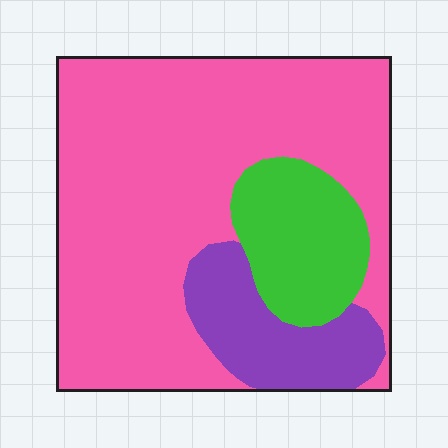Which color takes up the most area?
Pink, at roughly 70%.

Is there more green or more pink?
Pink.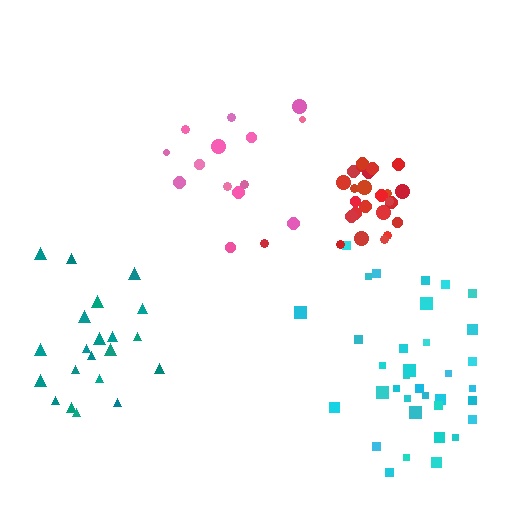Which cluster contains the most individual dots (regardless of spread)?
Cyan (35).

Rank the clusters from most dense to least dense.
red, teal, cyan, pink.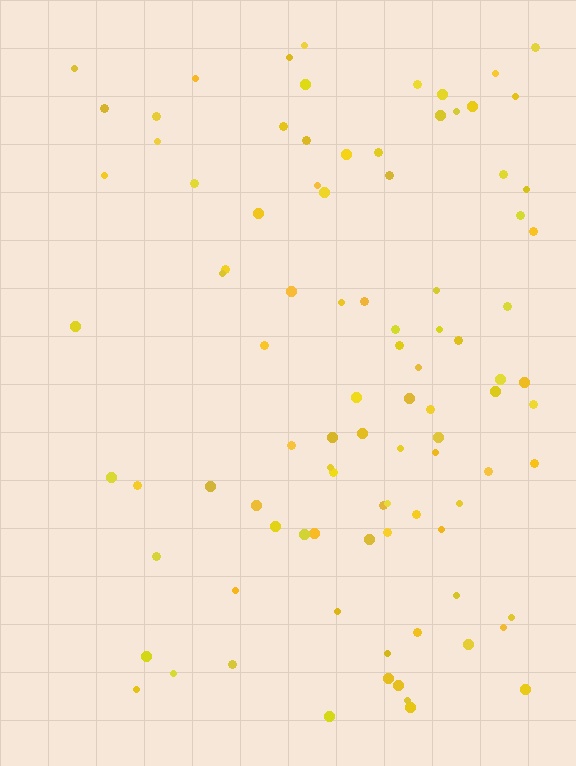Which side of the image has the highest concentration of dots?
The right.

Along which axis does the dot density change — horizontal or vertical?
Horizontal.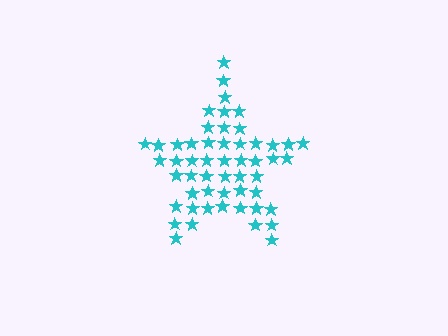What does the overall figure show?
The overall figure shows a star.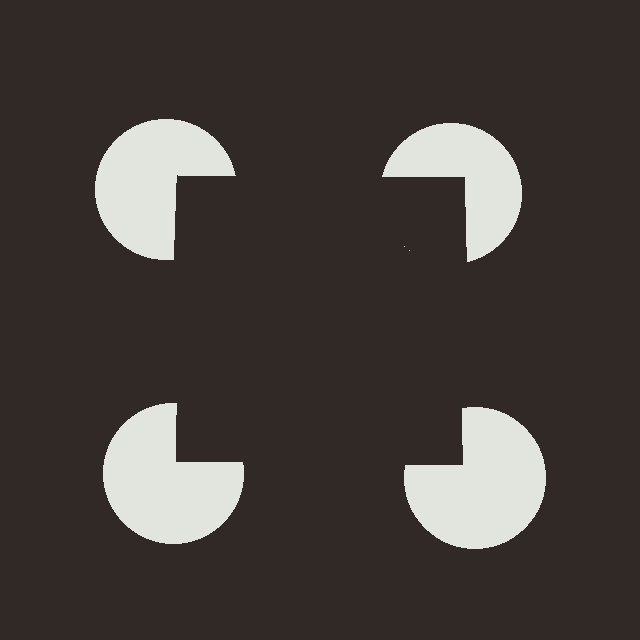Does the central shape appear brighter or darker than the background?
It typically appears slightly darker than the background, even though no actual brightness change is drawn.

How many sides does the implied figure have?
4 sides.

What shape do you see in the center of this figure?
An illusory square — its edges are inferred from the aligned wedge cuts in the pac-man discs, not physically drawn.